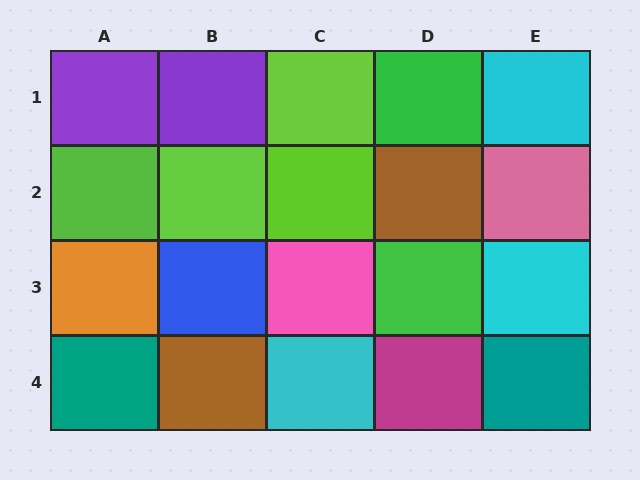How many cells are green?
2 cells are green.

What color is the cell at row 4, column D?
Magenta.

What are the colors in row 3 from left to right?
Orange, blue, pink, green, cyan.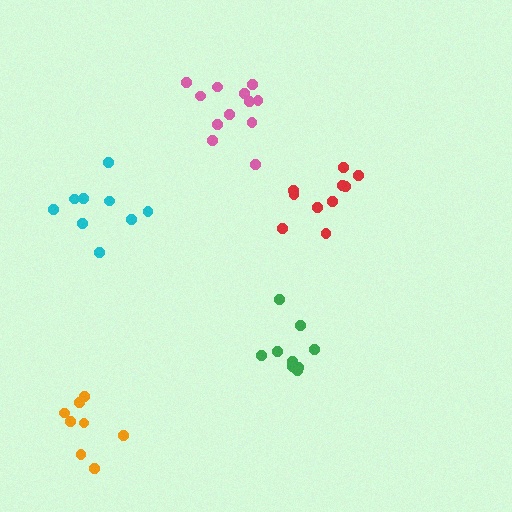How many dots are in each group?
Group 1: 8 dots, Group 2: 12 dots, Group 3: 9 dots, Group 4: 10 dots, Group 5: 9 dots (48 total).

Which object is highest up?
The pink cluster is topmost.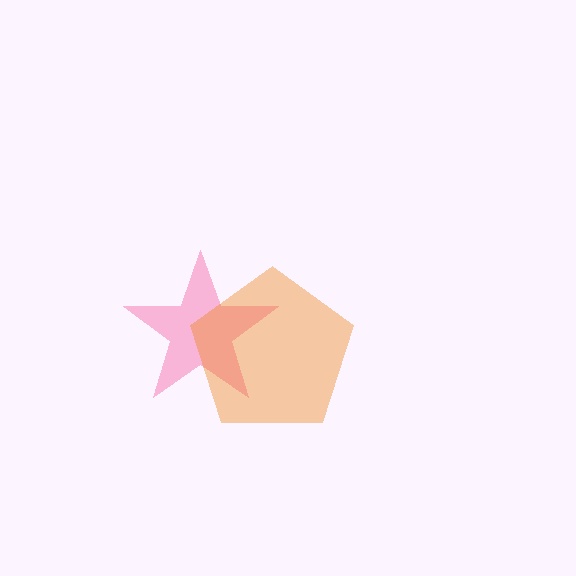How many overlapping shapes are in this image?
There are 2 overlapping shapes in the image.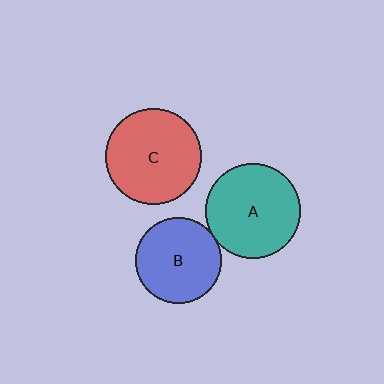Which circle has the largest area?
Circle C (red).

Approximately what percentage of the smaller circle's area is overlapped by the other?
Approximately 5%.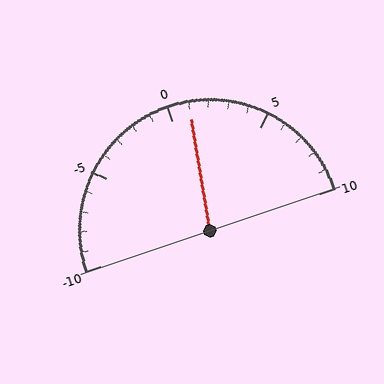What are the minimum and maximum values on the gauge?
The gauge ranges from -10 to 10.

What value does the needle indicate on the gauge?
The needle indicates approximately 1.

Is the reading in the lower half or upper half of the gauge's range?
The reading is in the upper half of the range (-10 to 10).